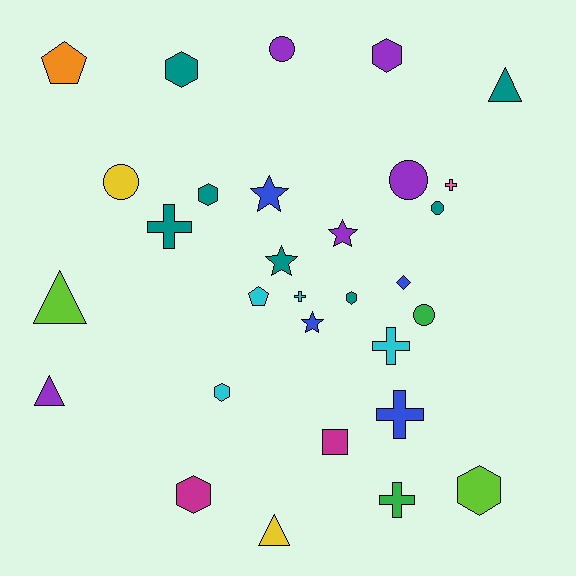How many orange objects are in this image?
There is 1 orange object.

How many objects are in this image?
There are 30 objects.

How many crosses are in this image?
There are 6 crosses.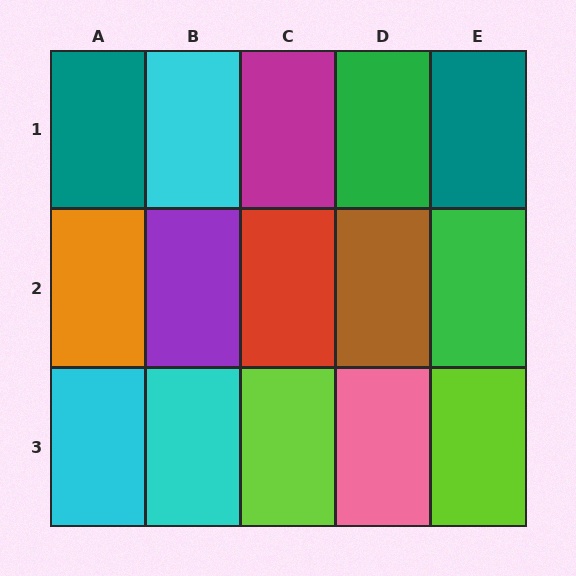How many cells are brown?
1 cell is brown.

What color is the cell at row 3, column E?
Lime.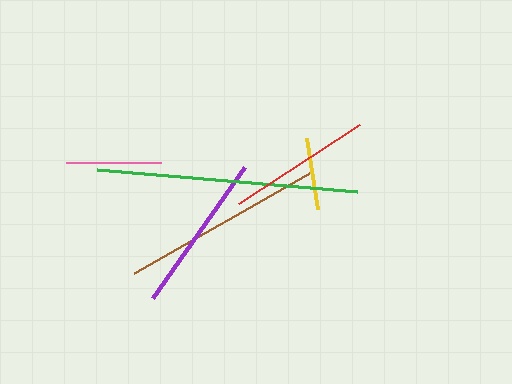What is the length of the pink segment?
The pink segment is approximately 94 pixels long.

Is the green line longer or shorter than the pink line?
The green line is longer than the pink line.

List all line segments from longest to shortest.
From longest to shortest: green, brown, purple, red, pink, yellow.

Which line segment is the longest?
The green line is the longest at approximately 261 pixels.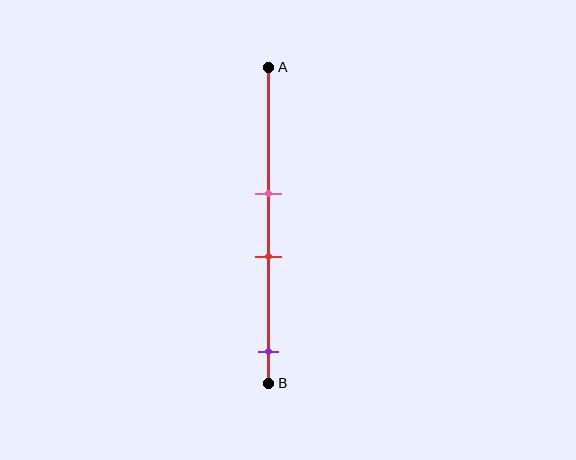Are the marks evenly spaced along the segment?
No, the marks are not evenly spaced.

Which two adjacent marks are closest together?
The pink and red marks are the closest adjacent pair.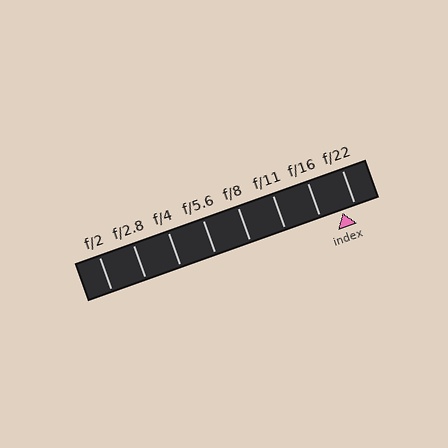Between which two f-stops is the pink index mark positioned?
The index mark is between f/16 and f/22.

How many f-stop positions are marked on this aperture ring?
There are 8 f-stop positions marked.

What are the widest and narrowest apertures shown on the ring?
The widest aperture shown is f/2 and the narrowest is f/22.